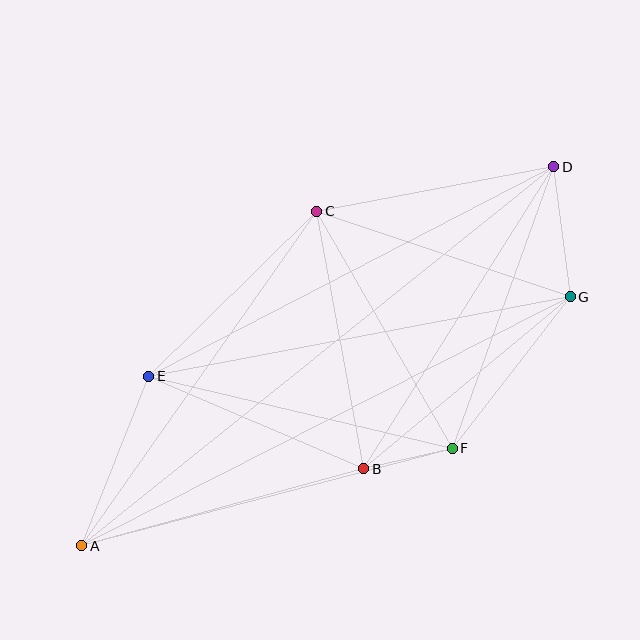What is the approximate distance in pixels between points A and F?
The distance between A and F is approximately 383 pixels.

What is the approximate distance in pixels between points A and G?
The distance between A and G is approximately 549 pixels.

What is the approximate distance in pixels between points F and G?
The distance between F and G is approximately 192 pixels.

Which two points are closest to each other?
Points B and F are closest to each other.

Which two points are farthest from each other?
Points A and D are farthest from each other.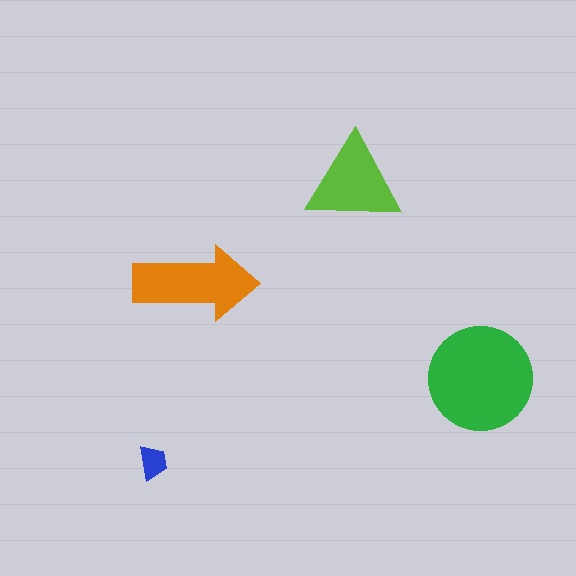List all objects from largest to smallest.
The green circle, the orange arrow, the lime triangle, the blue trapezoid.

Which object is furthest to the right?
The green circle is rightmost.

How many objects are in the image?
There are 4 objects in the image.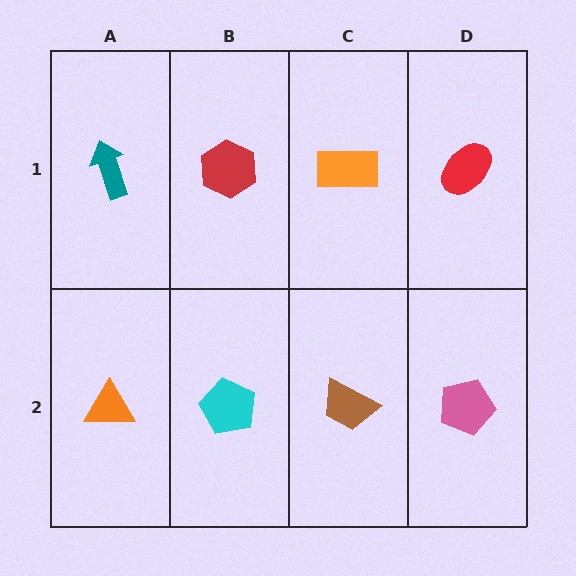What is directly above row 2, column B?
A red hexagon.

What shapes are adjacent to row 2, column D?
A red ellipse (row 1, column D), a brown trapezoid (row 2, column C).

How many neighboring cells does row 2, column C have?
3.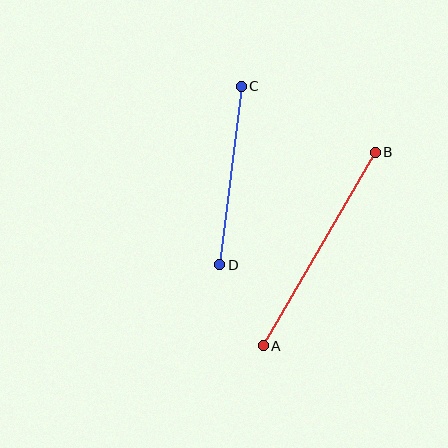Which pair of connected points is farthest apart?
Points A and B are farthest apart.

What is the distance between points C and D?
The distance is approximately 179 pixels.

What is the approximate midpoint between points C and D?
The midpoint is at approximately (231, 176) pixels.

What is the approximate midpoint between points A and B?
The midpoint is at approximately (319, 249) pixels.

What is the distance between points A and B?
The distance is approximately 224 pixels.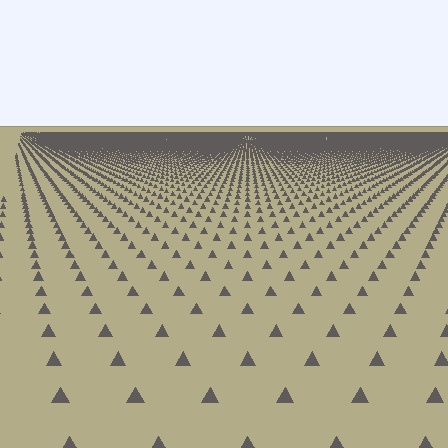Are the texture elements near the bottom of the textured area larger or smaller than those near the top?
Larger. Near the bottom, elements are closer to the viewer and appear at a bigger on-screen size.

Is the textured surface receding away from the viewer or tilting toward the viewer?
The surface is receding away from the viewer. Texture elements get smaller and denser toward the top.